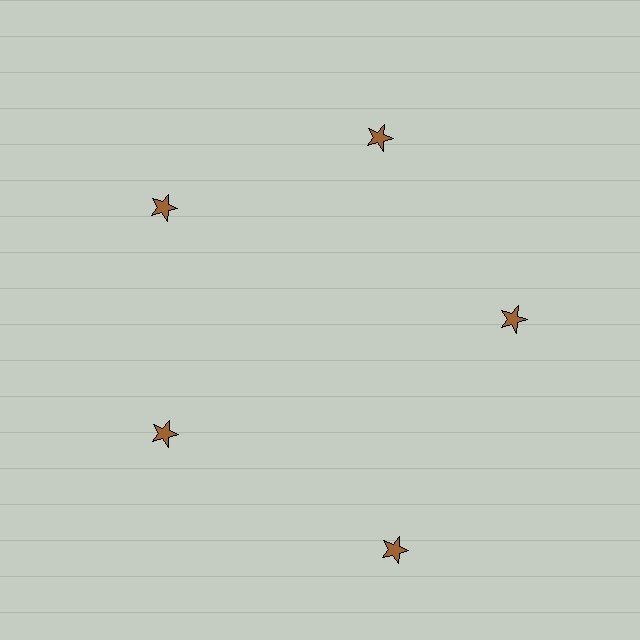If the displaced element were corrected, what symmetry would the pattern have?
It would have 5-fold rotational symmetry — the pattern would map onto itself every 72 degrees.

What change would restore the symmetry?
The symmetry would be restored by moving it inward, back onto the ring so that all 5 stars sit at equal angles and equal distance from the center.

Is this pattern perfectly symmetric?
No. The 5 brown stars are arranged in a ring, but one element near the 5 o'clock position is pushed outward from the center, breaking the 5-fold rotational symmetry.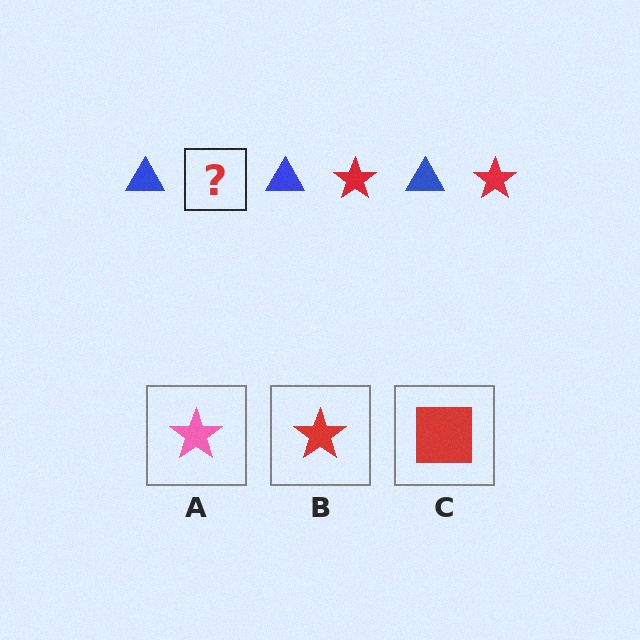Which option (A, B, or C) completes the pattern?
B.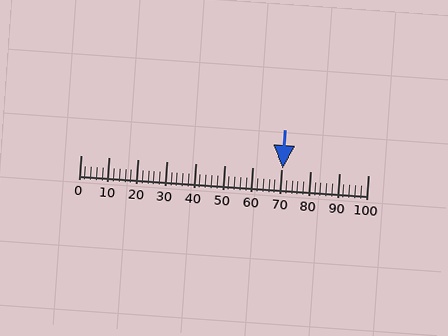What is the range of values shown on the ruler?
The ruler shows values from 0 to 100.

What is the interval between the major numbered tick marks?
The major tick marks are spaced 10 units apart.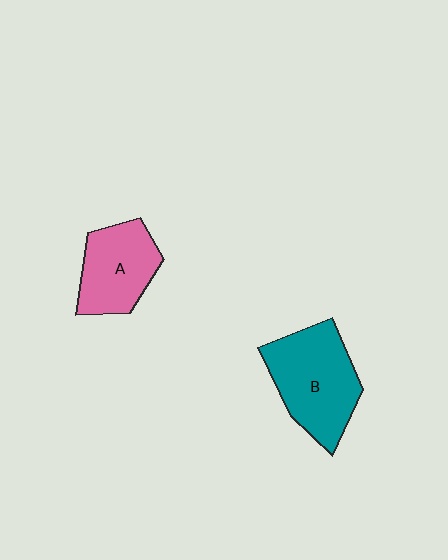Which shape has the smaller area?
Shape A (pink).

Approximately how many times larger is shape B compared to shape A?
Approximately 1.3 times.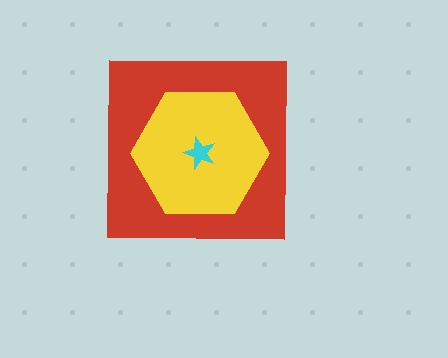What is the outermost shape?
The red square.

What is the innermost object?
The cyan star.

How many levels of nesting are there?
3.